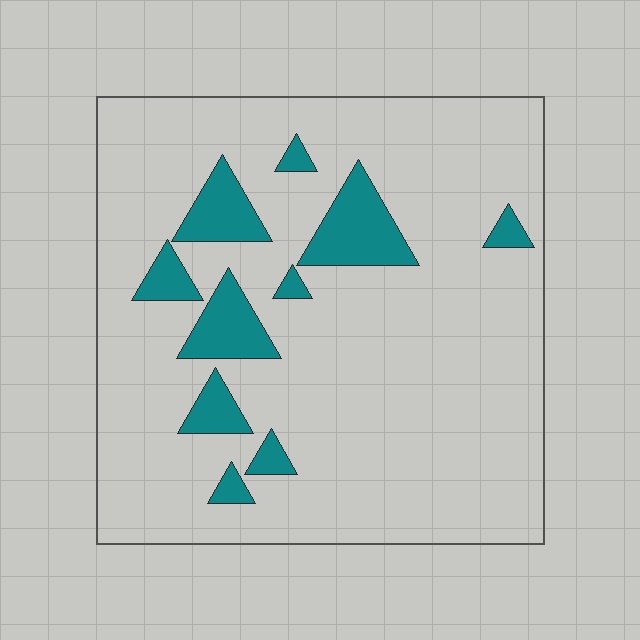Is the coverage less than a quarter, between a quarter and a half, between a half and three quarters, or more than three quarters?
Less than a quarter.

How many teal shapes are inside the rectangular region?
10.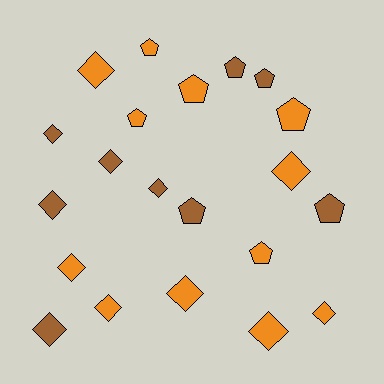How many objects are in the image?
There are 21 objects.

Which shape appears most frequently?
Diamond, with 12 objects.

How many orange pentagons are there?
There are 5 orange pentagons.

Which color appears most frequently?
Orange, with 12 objects.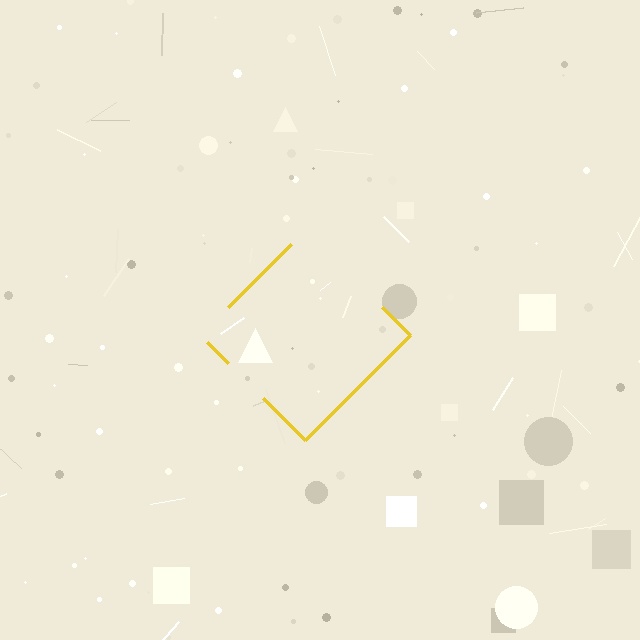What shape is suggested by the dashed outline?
The dashed outline suggests a diamond.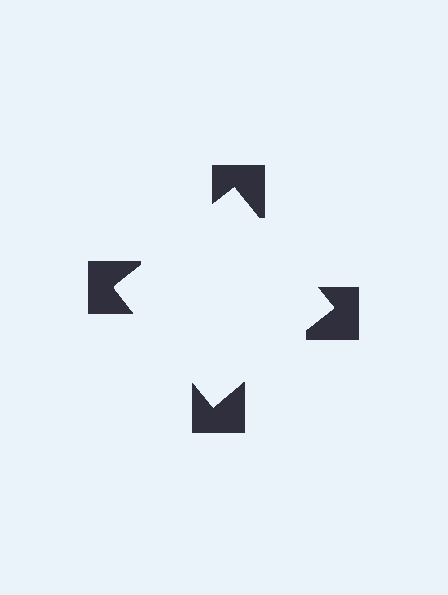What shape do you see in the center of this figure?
An illusory square — its edges are inferred from the aligned wedge cuts in the notched squares, not physically drawn.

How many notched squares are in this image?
There are 4 — one at each vertex of the illusory square.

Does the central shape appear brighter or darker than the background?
It typically appears slightly brighter than the background, even though no actual brightness change is drawn.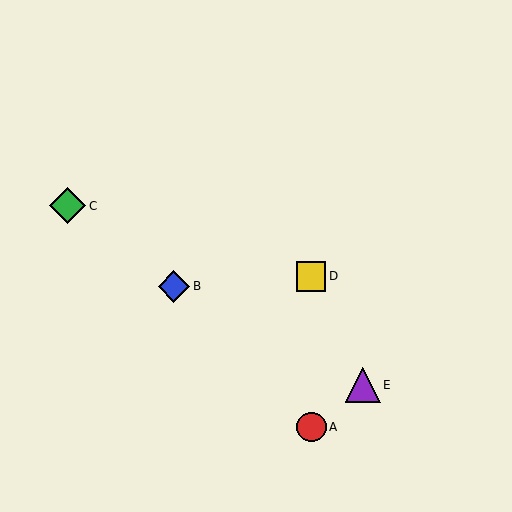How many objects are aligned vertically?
2 objects (A, D) are aligned vertically.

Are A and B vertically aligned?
No, A is at x≈311 and B is at x≈174.